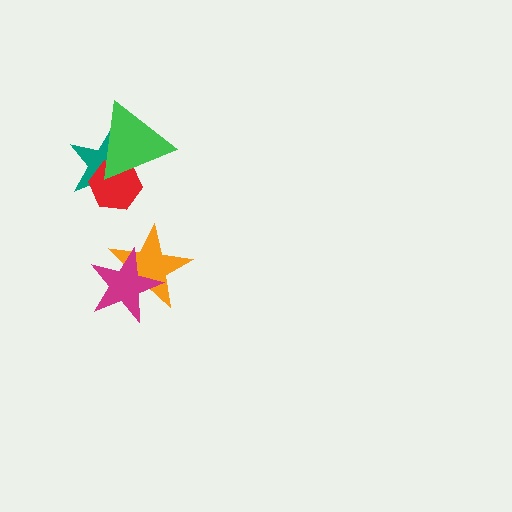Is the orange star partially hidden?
Yes, it is partially covered by another shape.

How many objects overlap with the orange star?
1 object overlaps with the orange star.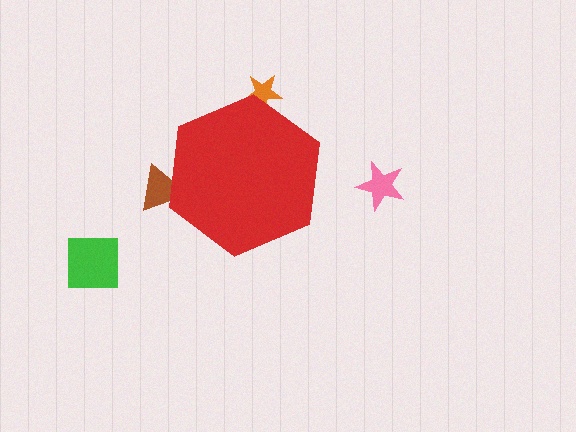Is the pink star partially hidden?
No, the pink star is fully visible.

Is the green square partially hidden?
No, the green square is fully visible.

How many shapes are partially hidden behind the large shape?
2 shapes are partially hidden.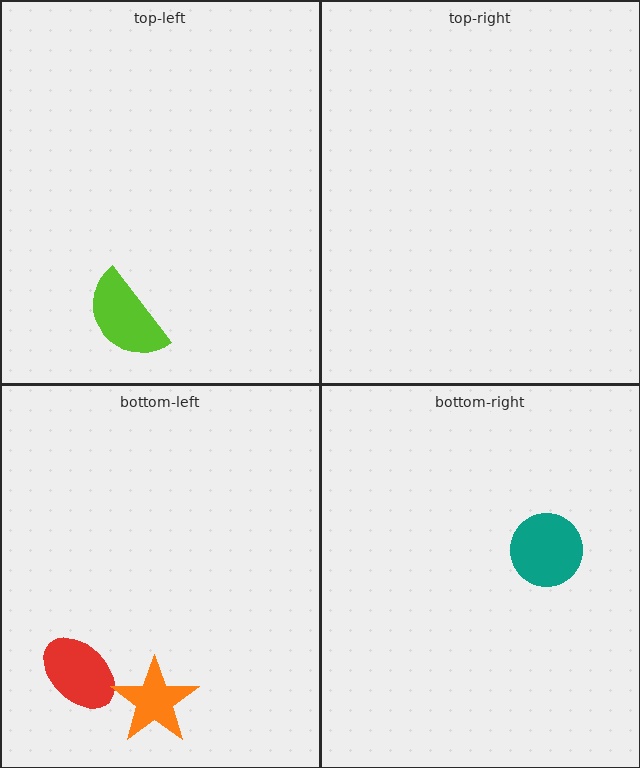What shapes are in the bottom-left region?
The red ellipse, the orange star.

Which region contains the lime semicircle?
The top-left region.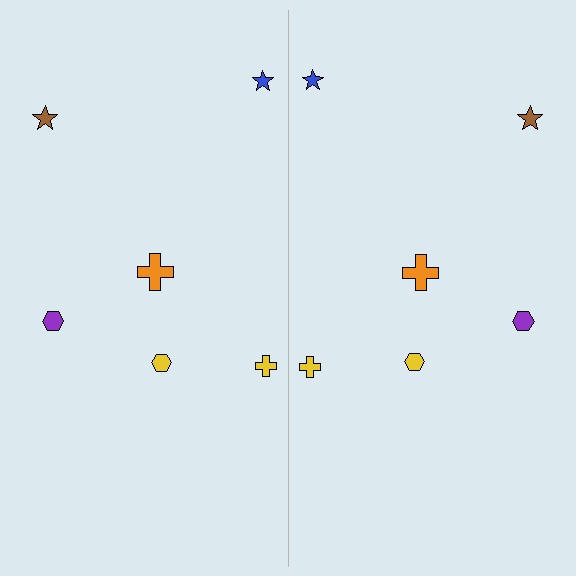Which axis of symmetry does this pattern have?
The pattern has a vertical axis of symmetry running through the center of the image.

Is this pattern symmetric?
Yes, this pattern has bilateral (reflection) symmetry.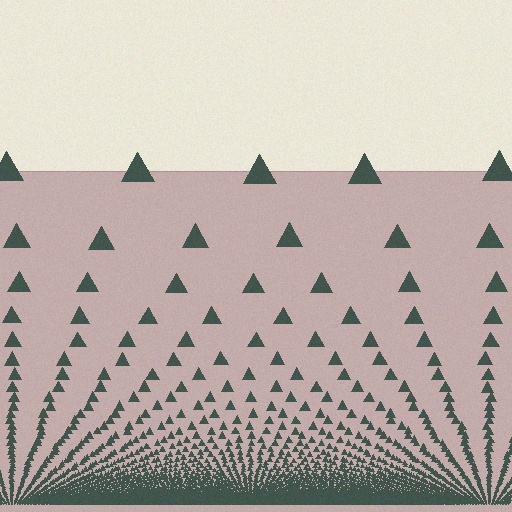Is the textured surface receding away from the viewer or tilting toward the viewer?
The surface appears to tilt toward the viewer. Texture elements get larger and sparser toward the top.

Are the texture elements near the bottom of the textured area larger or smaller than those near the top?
Smaller. The gradient is inverted — elements near the bottom are smaller and denser.